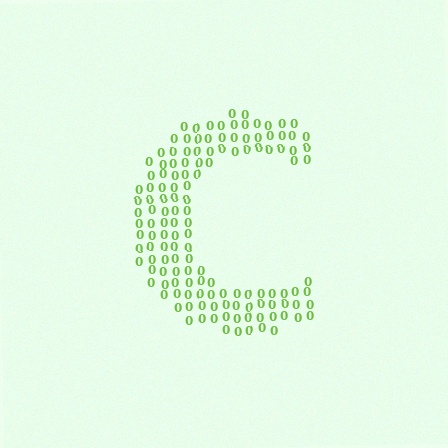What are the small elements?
The small elements are digit 0's.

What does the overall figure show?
The overall figure shows the letter C.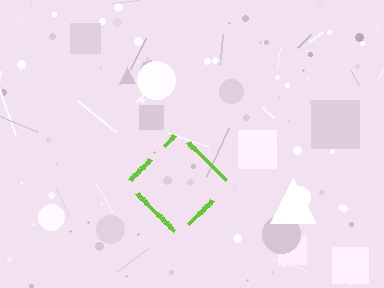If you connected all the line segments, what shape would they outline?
They would outline a diamond.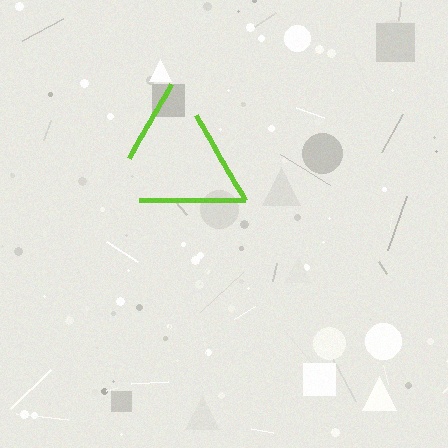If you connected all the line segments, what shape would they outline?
They would outline a triangle.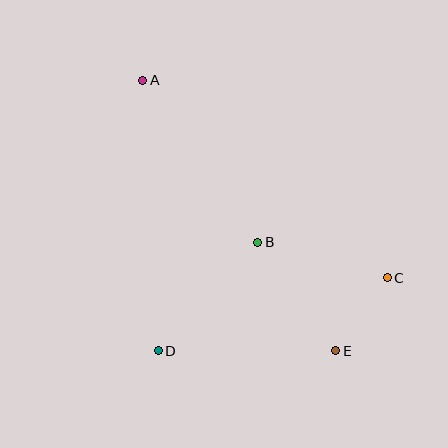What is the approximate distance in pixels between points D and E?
The distance between D and E is approximately 178 pixels.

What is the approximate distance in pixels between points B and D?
The distance between B and D is approximately 147 pixels.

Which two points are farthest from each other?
Points A and E are farthest from each other.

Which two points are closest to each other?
Points C and E are closest to each other.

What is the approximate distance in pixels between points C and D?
The distance between C and D is approximately 240 pixels.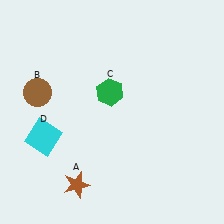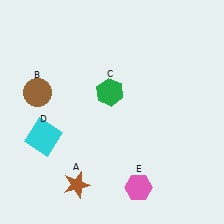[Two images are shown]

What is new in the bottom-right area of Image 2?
A pink hexagon (E) was added in the bottom-right area of Image 2.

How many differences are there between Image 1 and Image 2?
There is 1 difference between the two images.